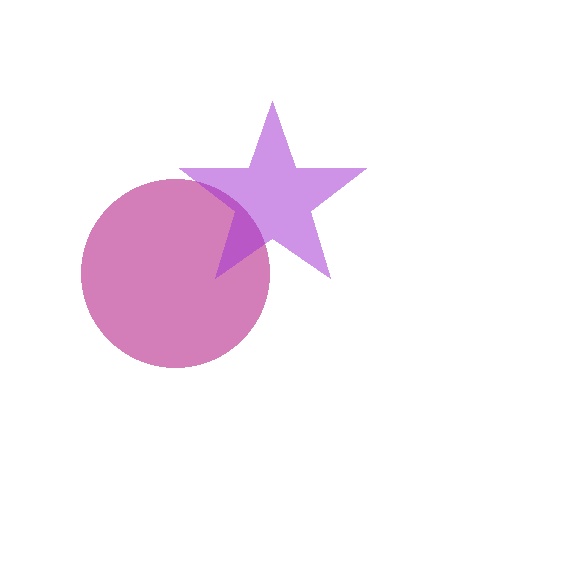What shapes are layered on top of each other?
The layered shapes are: a magenta circle, a purple star.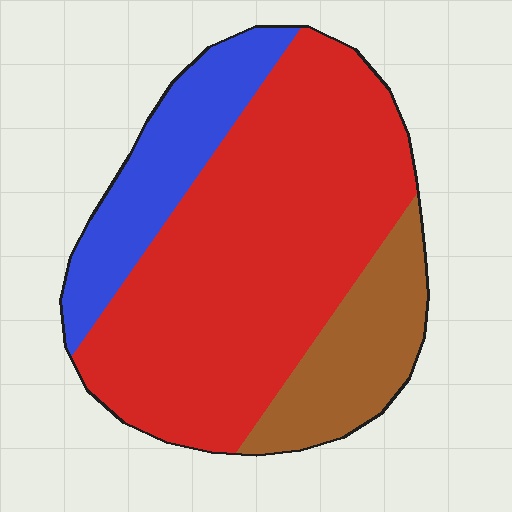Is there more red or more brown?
Red.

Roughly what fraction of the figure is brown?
Brown takes up about one sixth (1/6) of the figure.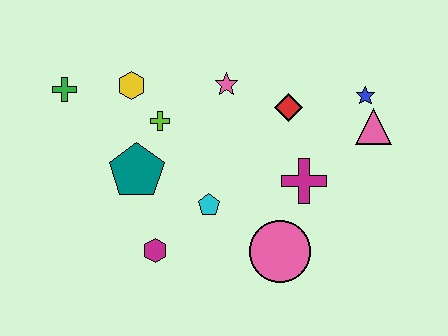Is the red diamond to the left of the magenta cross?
Yes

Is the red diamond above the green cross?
No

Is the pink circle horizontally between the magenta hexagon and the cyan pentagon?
No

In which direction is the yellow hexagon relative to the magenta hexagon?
The yellow hexagon is above the magenta hexagon.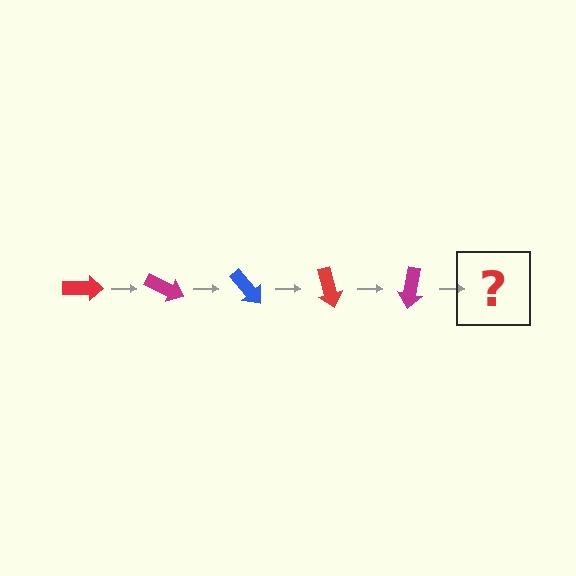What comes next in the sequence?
The next element should be a blue arrow, rotated 125 degrees from the start.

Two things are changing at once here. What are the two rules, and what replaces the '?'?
The two rules are that it rotates 25 degrees each step and the color cycles through red, magenta, and blue. The '?' should be a blue arrow, rotated 125 degrees from the start.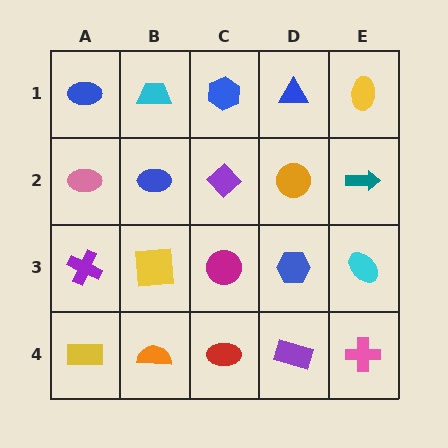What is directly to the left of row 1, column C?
A cyan trapezoid.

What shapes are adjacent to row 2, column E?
A yellow ellipse (row 1, column E), a cyan ellipse (row 3, column E), an orange circle (row 2, column D).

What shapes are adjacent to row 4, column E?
A cyan ellipse (row 3, column E), a purple rectangle (row 4, column D).